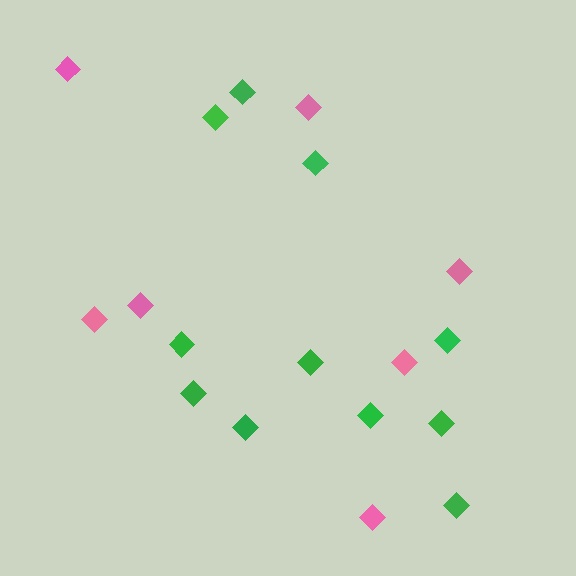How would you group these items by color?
There are 2 groups: one group of green diamonds (11) and one group of pink diamonds (7).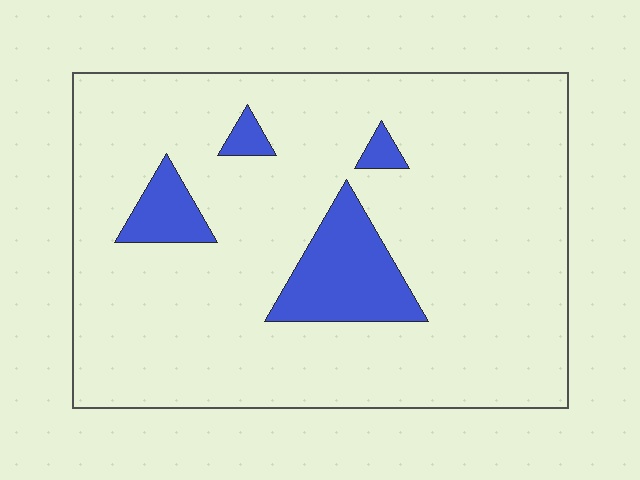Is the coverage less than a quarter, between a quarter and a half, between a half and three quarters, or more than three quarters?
Less than a quarter.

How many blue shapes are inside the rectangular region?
4.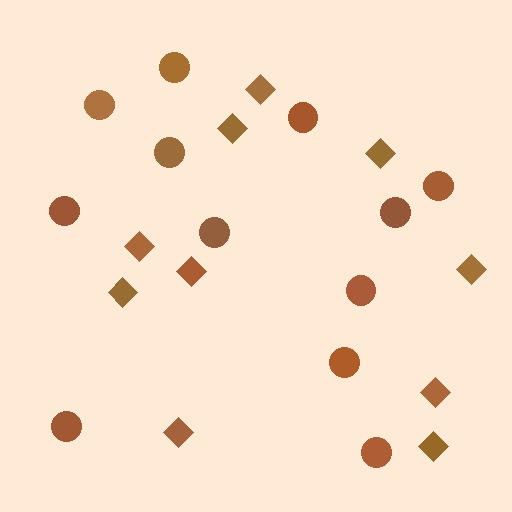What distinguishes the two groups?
There are 2 groups: one group of circles (12) and one group of diamonds (10).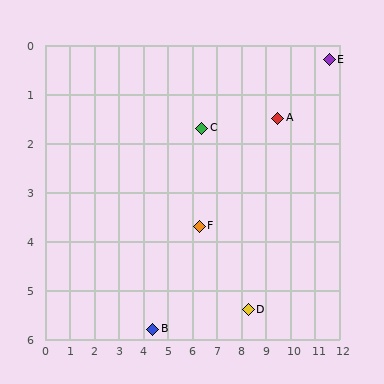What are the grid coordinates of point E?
Point E is at approximately (11.6, 0.3).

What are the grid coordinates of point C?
Point C is at approximately (6.4, 1.7).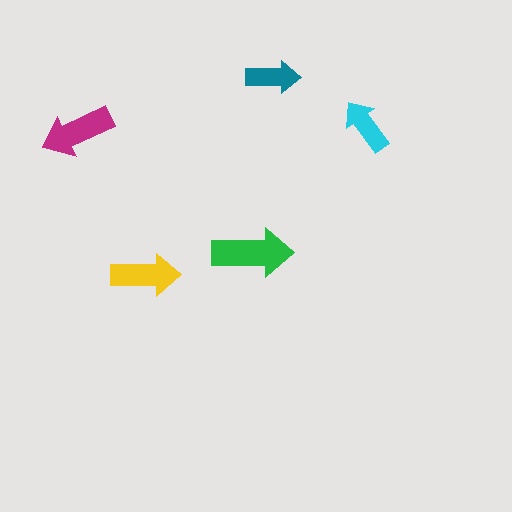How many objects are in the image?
There are 5 objects in the image.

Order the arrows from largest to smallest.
the green one, the magenta one, the yellow one, the cyan one, the teal one.